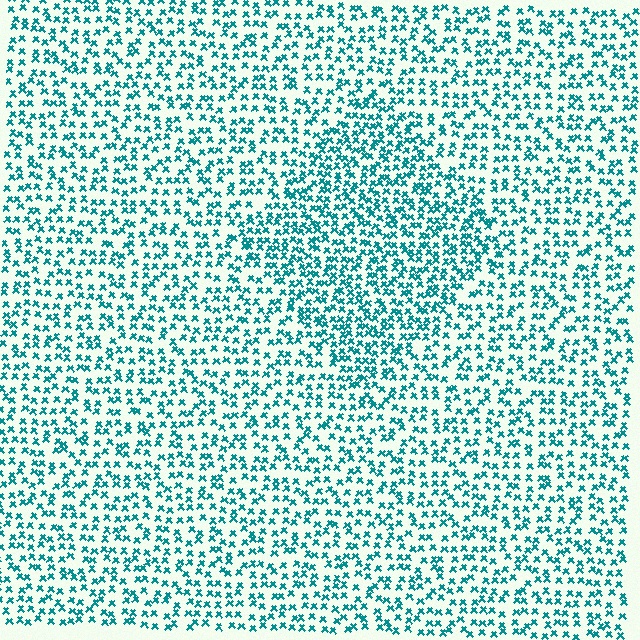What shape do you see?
I see a diamond.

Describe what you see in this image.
The image contains small teal elements arranged at two different densities. A diamond-shaped region is visible where the elements are more densely packed than the surrounding area.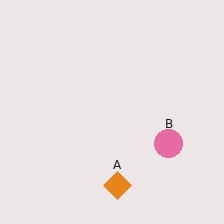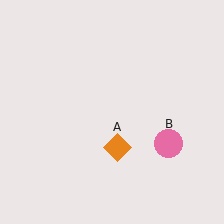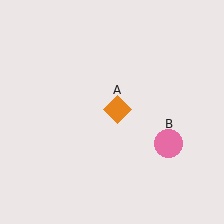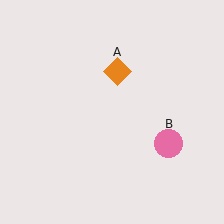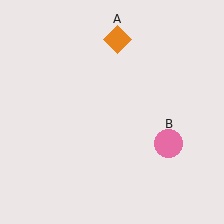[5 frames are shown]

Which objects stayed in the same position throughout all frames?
Pink circle (object B) remained stationary.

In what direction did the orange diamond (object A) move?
The orange diamond (object A) moved up.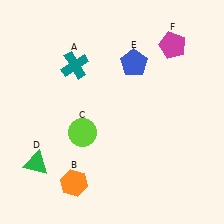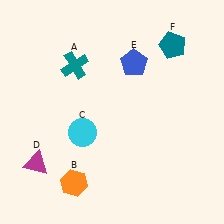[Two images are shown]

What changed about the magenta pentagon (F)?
In Image 1, F is magenta. In Image 2, it changed to teal.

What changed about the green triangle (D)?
In Image 1, D is green. In Image 2, it changed to magenta.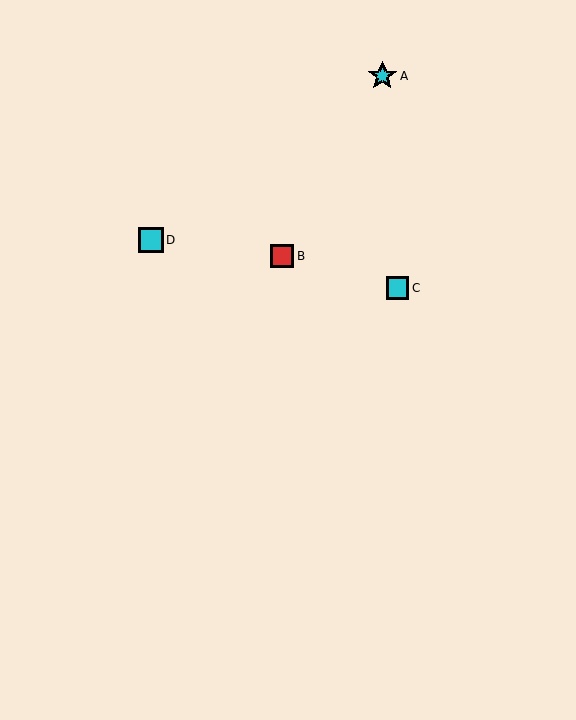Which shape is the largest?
The cyan star (labeled A) is the largest.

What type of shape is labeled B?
Shape B is a red square.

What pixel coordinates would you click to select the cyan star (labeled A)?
Click at (382, 76) to select the cyan star A.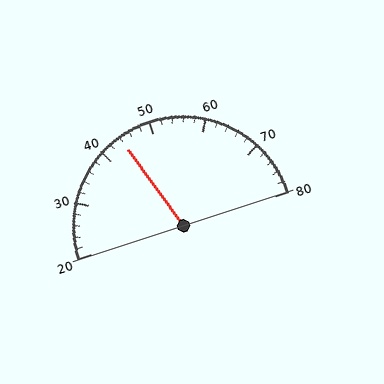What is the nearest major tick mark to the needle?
The nearest major tick mark is 40.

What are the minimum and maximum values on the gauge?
The gauge ranges from 20 to 80.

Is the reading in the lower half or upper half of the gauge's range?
The reading is in the lower half of the range (20 to 80).